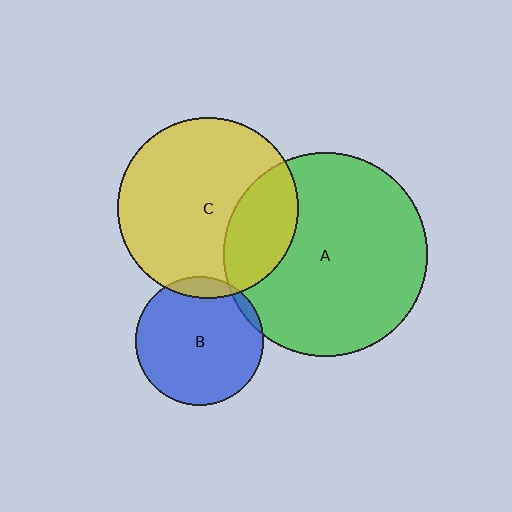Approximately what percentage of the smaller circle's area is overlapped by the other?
Approximately 25%.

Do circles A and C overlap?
Yes.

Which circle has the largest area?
Circle A (green).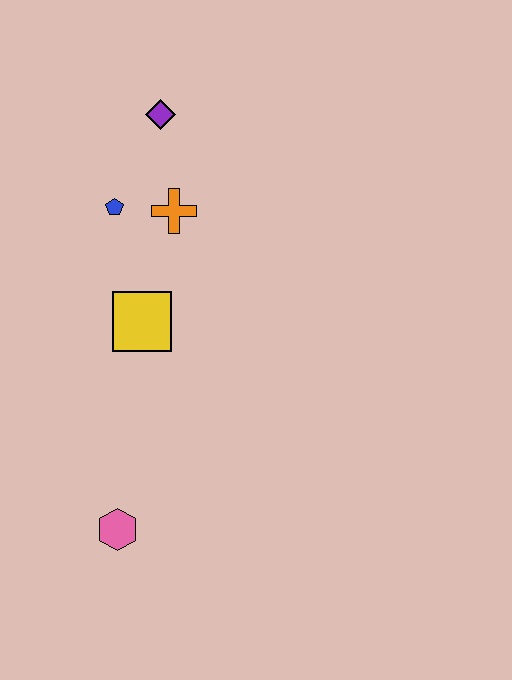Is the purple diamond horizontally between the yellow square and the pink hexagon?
No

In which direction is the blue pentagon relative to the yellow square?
The blue pentagon is above the yellow square.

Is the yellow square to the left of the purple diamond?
Yes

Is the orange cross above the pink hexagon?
Yes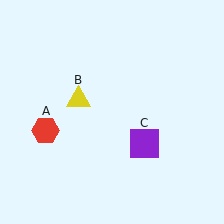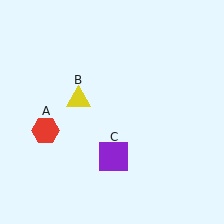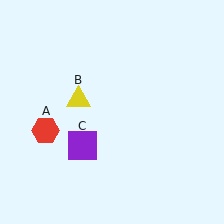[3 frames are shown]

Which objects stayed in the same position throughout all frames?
Red hexagon (object A) and yellow triangle (object B) remained stationary.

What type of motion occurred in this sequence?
The purple square (object C) rotated clockwise around the center of the scene.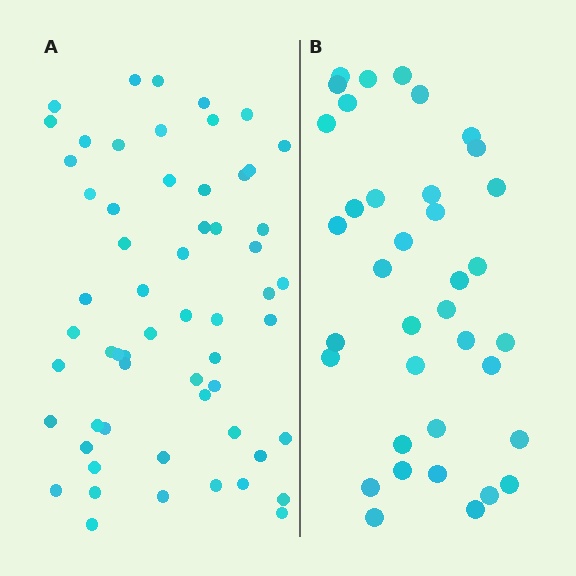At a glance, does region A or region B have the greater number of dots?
Region A (the left region) has more dots.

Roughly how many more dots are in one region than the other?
Region A has approximately 20 more dots than region B.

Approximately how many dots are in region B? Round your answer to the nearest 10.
About 40 dots. (The exact count is 37, which rounds to 40.)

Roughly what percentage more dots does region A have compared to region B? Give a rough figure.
About 60% more.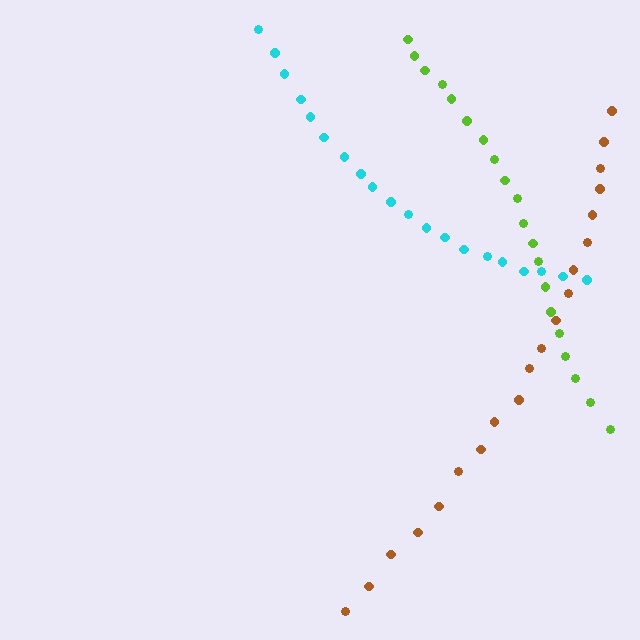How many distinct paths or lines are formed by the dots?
There are 3 distinct paths.